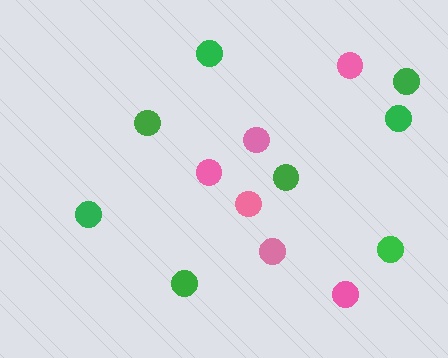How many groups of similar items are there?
There are 2 groups: one group of green circles (8) and one group of pink circles (6).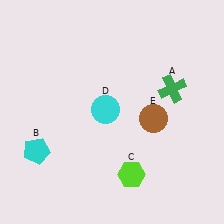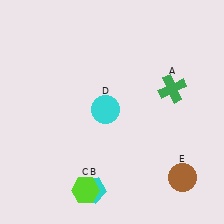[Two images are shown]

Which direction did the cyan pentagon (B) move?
The cyan pentagon (B) moved right.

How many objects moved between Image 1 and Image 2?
3 objects moved between the two images.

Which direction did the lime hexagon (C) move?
The lime hexagon (C) moved left.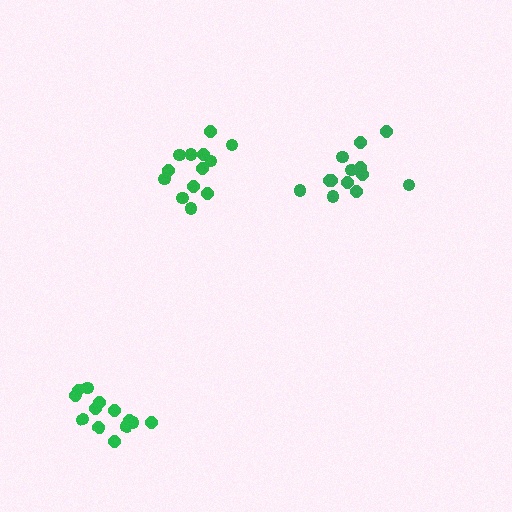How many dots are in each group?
Group 1: 14 dots, Group 2: 13 dots, Group 3: 13 dots (40 total).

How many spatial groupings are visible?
There are 3 spatial groupings.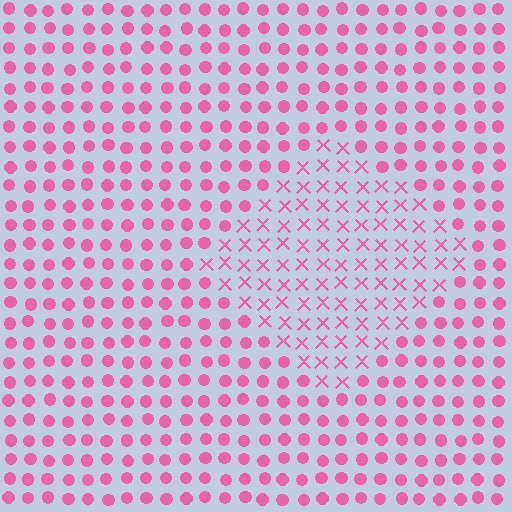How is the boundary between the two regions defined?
The boundary is defined by a change in element shape: X marks inside vs. circles outside. All elements share the same color and spacing.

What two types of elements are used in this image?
The image uses X marks inside the diamond region and circles outside it.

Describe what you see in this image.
The image is filled with small pink elements arranged in a uniform grid. A diamond-shaped region contains X marks, while the surrounding area contains circles. The boundary is defined purely by the change in element shape.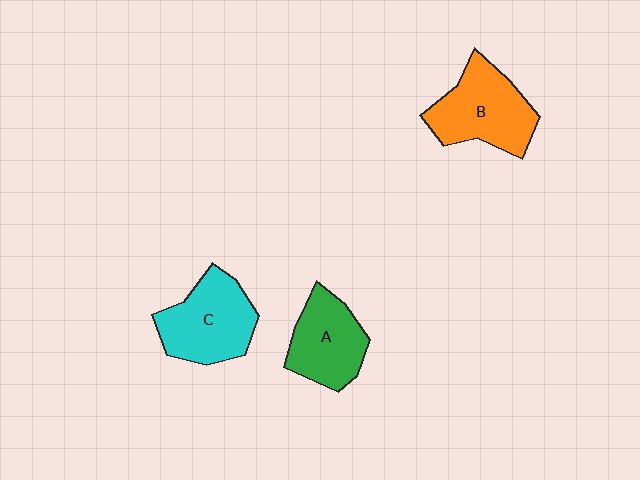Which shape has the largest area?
Shape B (orange).